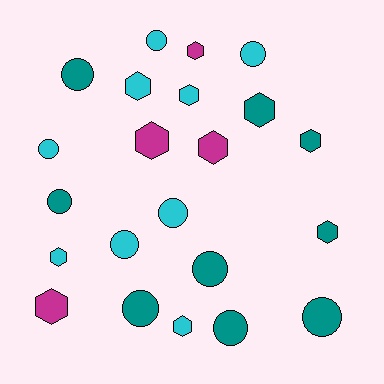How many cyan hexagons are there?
There are 4 cyan hexagons.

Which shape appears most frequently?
Hexagon, with 11 objects.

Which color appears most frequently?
Teal, with 9 objects.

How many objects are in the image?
There are 22 objects.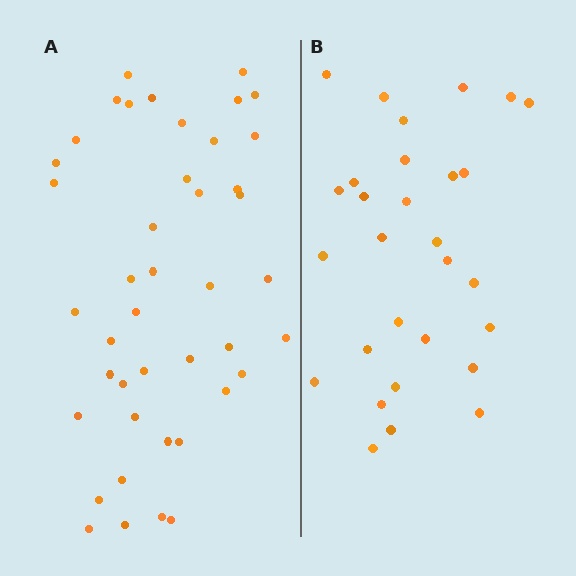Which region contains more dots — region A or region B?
Region A (the left region) has more dots.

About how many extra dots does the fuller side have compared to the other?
Region A has approximately 15 more dots than region B.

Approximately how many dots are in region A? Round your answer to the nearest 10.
About 40 dots. (The exact count is 43, which rounds to 40.)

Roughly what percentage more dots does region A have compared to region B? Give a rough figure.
About 50% more.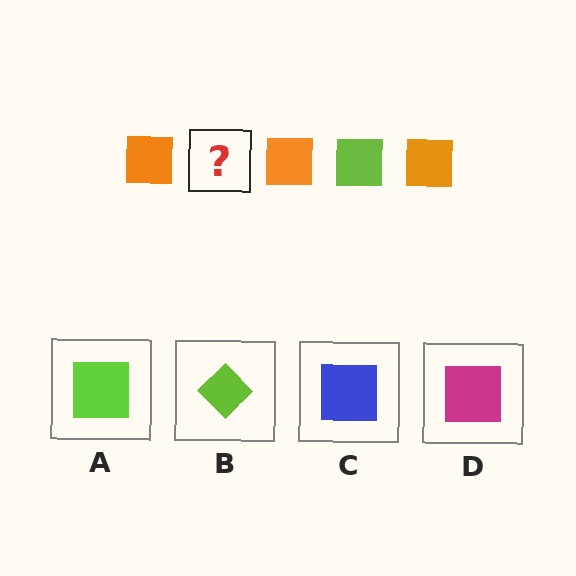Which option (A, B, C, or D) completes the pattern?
A.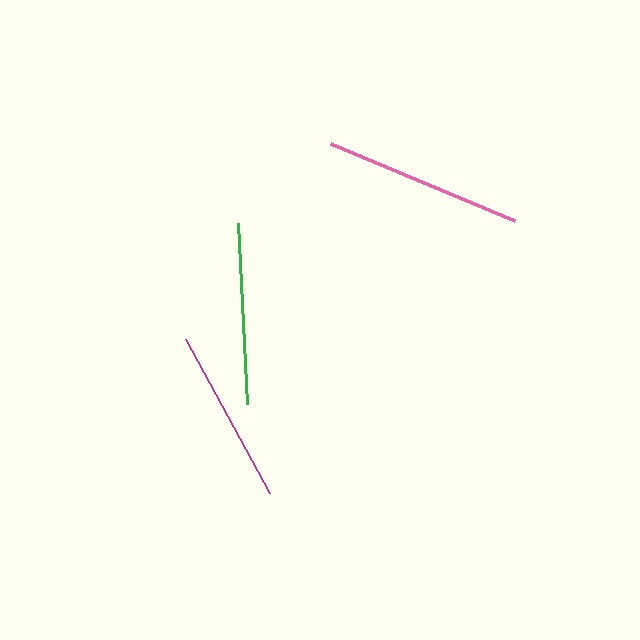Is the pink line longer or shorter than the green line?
The pink line is longer than the green line.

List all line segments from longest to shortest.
From longest to shortest: pink, green, magenta.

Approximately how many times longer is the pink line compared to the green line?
The pink line is approximately 1.1 times the length of the green line.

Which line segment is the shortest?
The magenta line is the shortest at approximately 176 pixels.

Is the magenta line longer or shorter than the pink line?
The pink line is longer than the magenta line.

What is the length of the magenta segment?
The magenta segment is approximately 176 pixels long.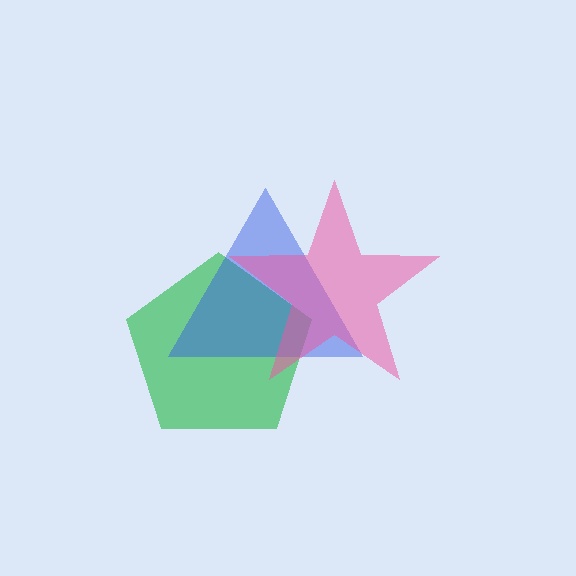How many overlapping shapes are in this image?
There are 3 overlapping shapes in the image.